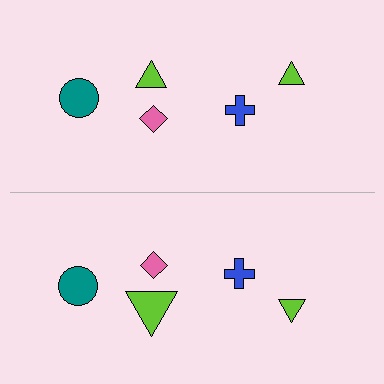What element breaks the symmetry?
The lime triangle on the bottom side has a different size than its mirror counterpart.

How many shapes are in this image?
There are 10 shapes in this image.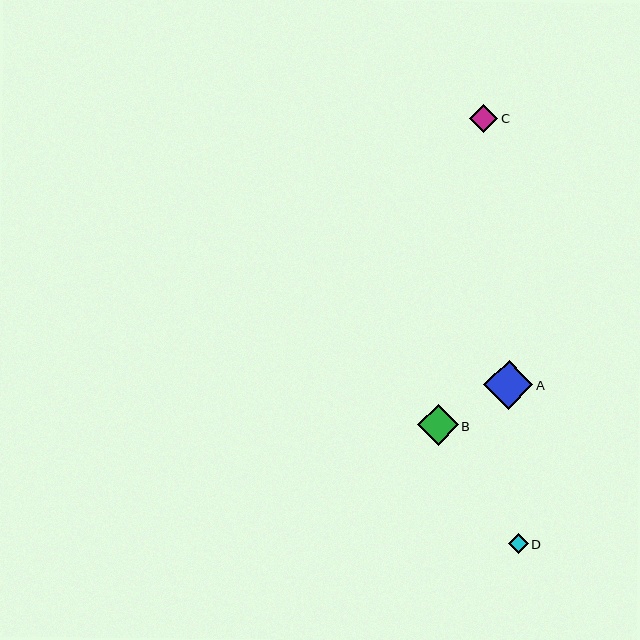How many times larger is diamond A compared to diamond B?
Diamond A is approximately 1.2 times the size of diamond B.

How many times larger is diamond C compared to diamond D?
Diamond C is approximately 1.4 times the size of diamond D.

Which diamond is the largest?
Diamond A is the largest with a size of approximately 49 pixels.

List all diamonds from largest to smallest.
From largest to smallest: A, B, C, D.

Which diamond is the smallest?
Diamond D is the smallest with a size of approximately 20 pixels.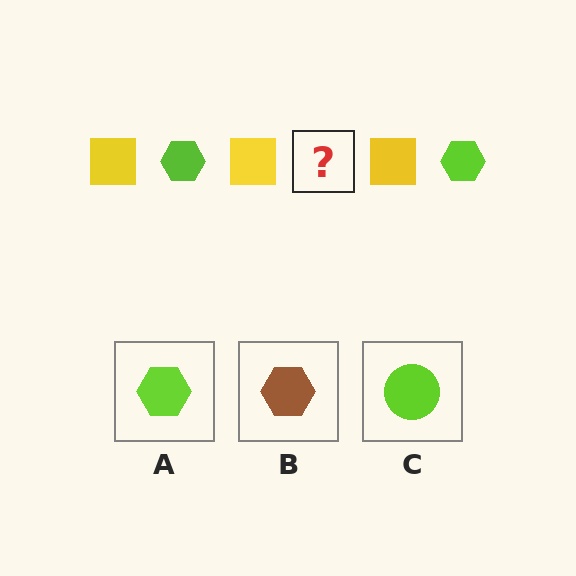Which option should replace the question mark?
Option A.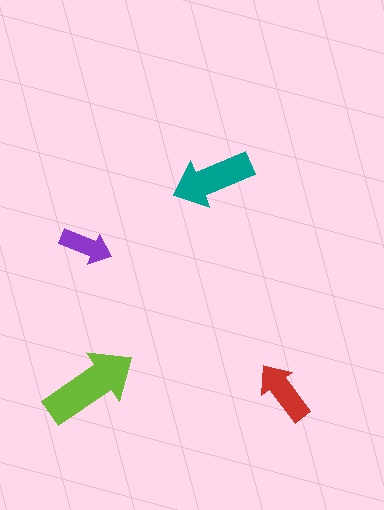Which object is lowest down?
The red arrow is bottommost.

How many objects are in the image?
There are 4 objects in the image.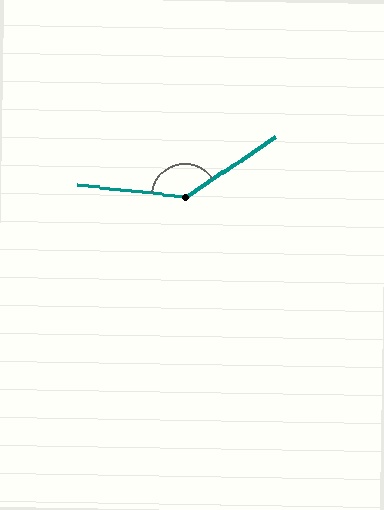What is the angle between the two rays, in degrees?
Approximately 140 degrees.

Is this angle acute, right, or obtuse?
It is obtuse.